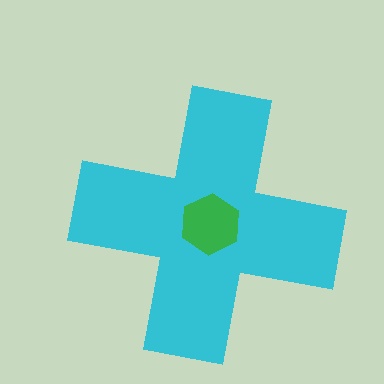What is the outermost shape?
The cyan cross.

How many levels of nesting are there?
2.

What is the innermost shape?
The green hexagon.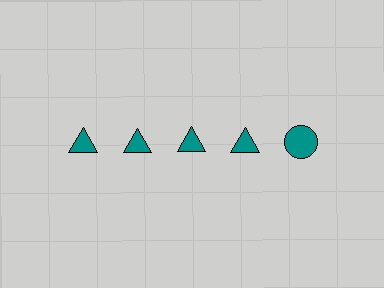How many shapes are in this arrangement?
There are 5 shapes arranged in a grid pattern.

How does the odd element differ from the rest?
It has a different shape: circle instead of triangle.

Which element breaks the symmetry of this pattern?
The teal circle in the top row, rightmost column breaks the symmetry. All other shapes are teal triangles.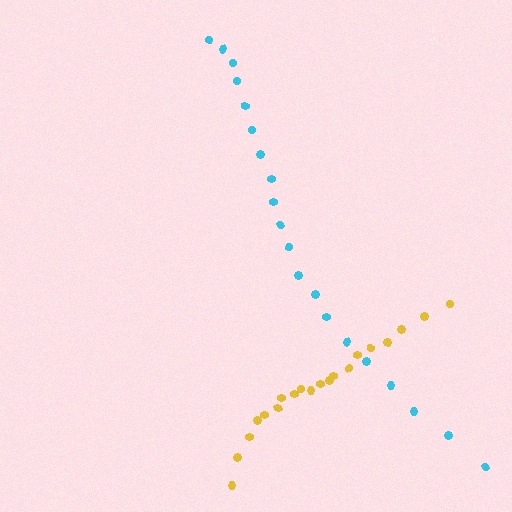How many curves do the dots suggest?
There are 2 distinct paths.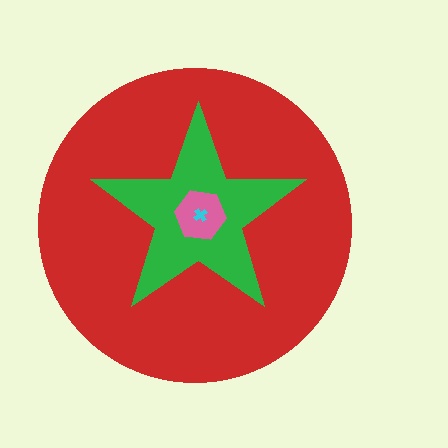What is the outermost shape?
The red circle.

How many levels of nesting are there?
4.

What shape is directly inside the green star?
The pink hexagon.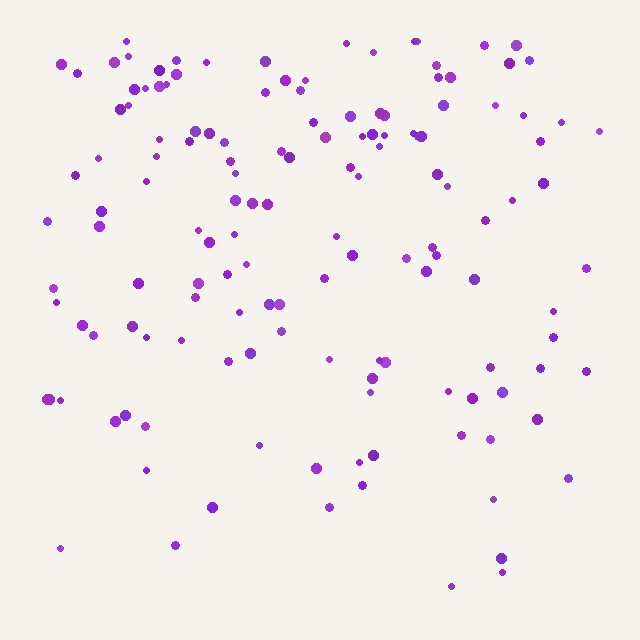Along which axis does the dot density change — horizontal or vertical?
Vertical.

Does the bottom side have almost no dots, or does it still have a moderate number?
Still a moderate number, just noticeably fewer than the top.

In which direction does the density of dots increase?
From bottom to top, with the top side densest.